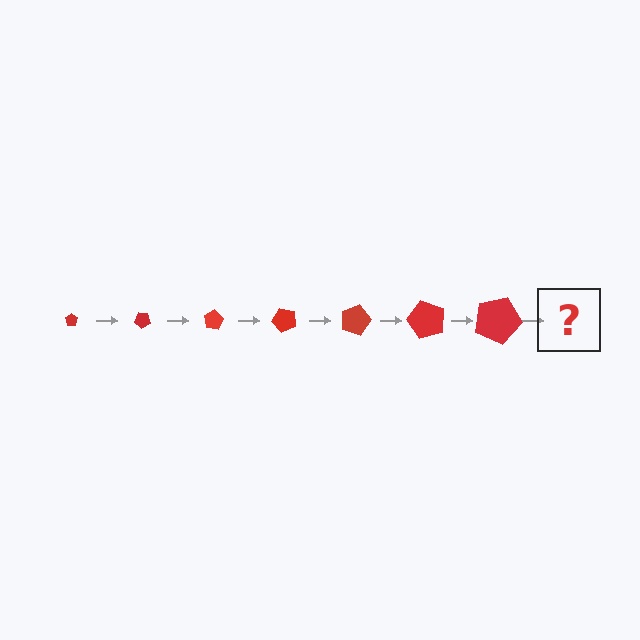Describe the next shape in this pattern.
It should be a pentagon, larger than the previous one and rotated 280 degrees from the start.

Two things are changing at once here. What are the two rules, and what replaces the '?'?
The two rules are that the pentagon grows larger each step and it rotates 40 degrees each step. The '?' should be a pentagon, larger than the previous one and rotated 280 degrees from the start.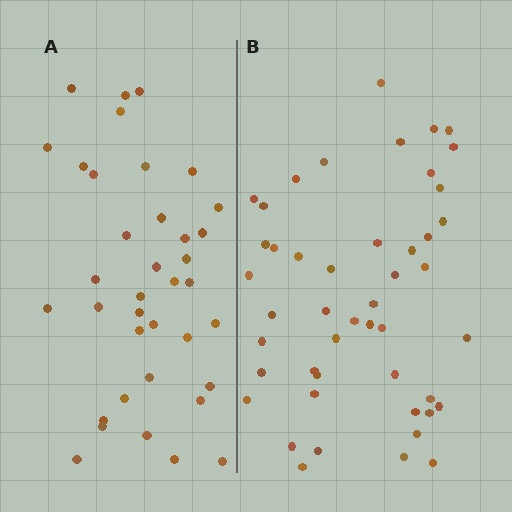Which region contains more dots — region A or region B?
Region B (the right region) has more dots.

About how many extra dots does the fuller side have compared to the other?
Region B has roughly 10 or so more dots than region A.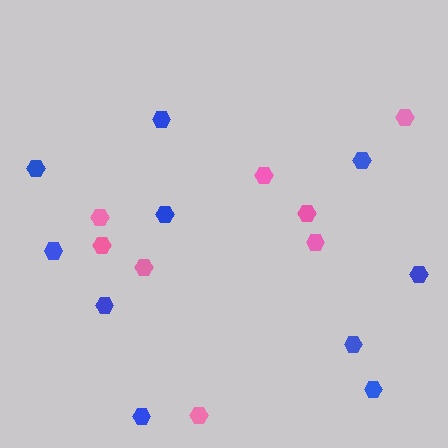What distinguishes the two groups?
There are 2 groups: one group of pink hexagons (8) and one group of blue hexagons (10).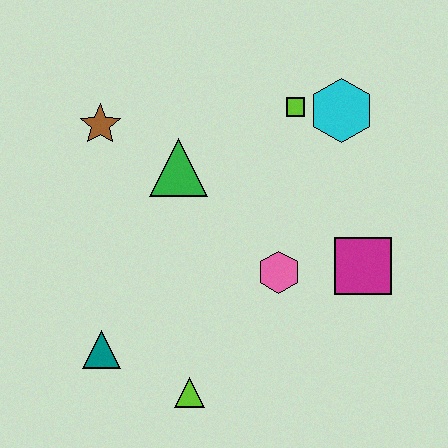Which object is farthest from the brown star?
The magenta square is farthest from the brown star.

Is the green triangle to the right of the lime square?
No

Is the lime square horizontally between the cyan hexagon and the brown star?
Yes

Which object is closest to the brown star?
The green triangle is closest to the brown star.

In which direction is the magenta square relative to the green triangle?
The magenta square is to the right of the green triangle.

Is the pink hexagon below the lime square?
Yes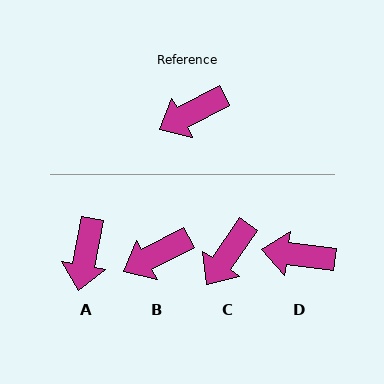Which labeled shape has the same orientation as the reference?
B.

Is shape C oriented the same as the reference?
No, it is off by about 28 degrees.